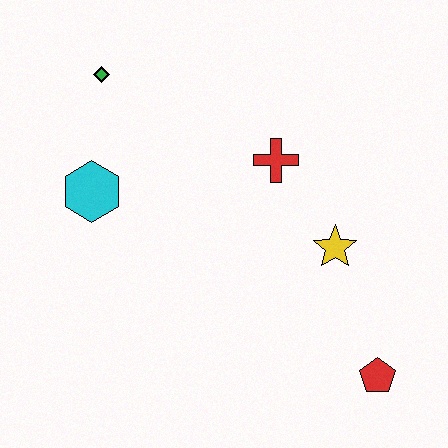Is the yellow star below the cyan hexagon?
Yes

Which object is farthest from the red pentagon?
The green diamond is farthest from the red pentagon.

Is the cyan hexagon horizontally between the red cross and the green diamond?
No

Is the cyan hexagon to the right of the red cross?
No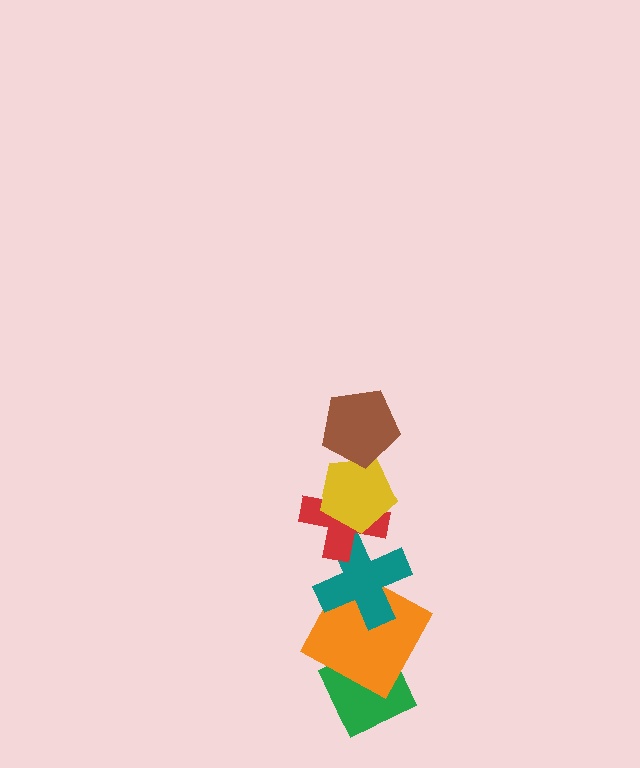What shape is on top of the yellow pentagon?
The brown pentagon is on top of the yellow pentagon.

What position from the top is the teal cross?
The teal cross is 4th from the top.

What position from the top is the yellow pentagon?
The yellow pentagon is 2nd from the top.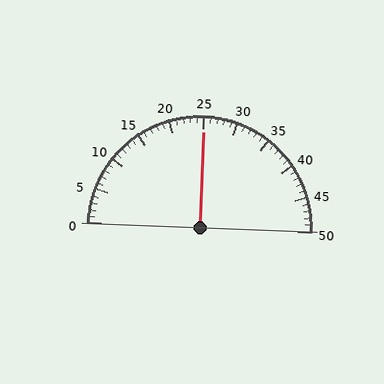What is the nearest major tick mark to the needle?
The nearest major tick mark is 25.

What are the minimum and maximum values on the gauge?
The gauge ranges from 0 to 50.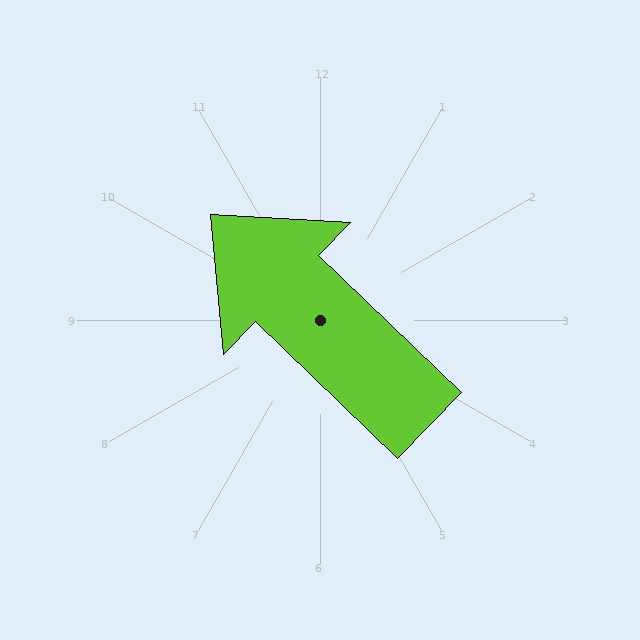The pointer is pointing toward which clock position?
Roughly 10 o'clock.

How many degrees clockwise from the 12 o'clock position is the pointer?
Approximately 314 degrees.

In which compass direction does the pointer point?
Northwest.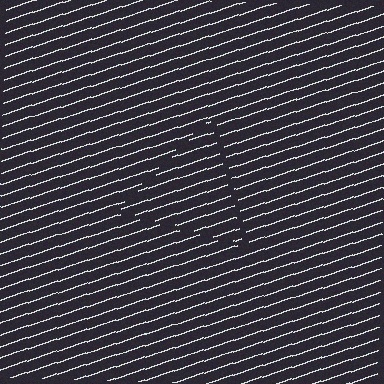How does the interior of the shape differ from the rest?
The interior of the shape contains the same grating, shifted by half a period — the contour is defined by the phase discontinuity where line-ends from the inner and outer gratings abut.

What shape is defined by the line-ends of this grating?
An illusory triangle. The interior of the shape contains the same grating, shifted by half a period — the contour is defined by the phase discontinuity where line-ends from the inner and outer gratings abut.